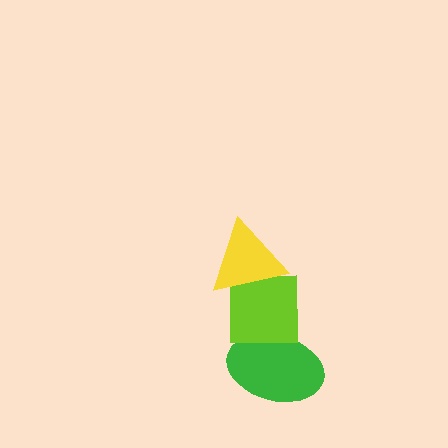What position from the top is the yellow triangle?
The yellow triangle is 1st from the top.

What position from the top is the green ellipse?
The green ellipse is 3rd from the top.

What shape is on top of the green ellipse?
The lime square is on top of the green ellipse.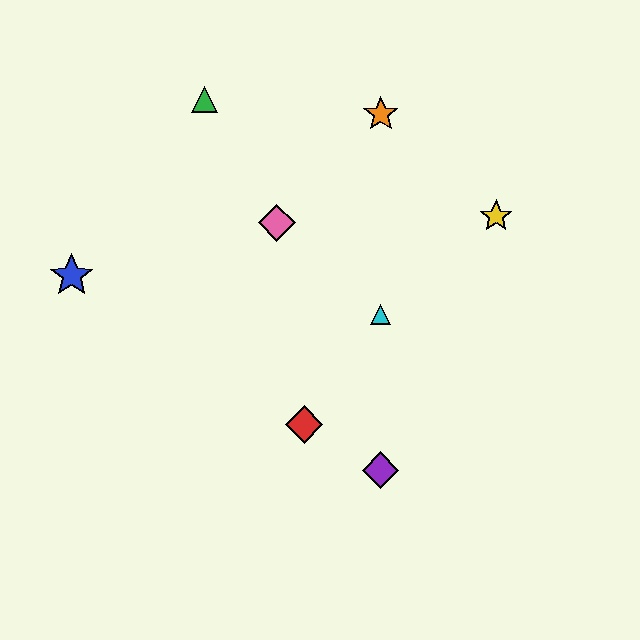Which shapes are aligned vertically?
The purple diamond, the orange star, the cyan triangle are aligned vertically.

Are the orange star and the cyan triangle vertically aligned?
Yes, both are at x≈381.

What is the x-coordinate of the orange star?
The orange star is at x≈381.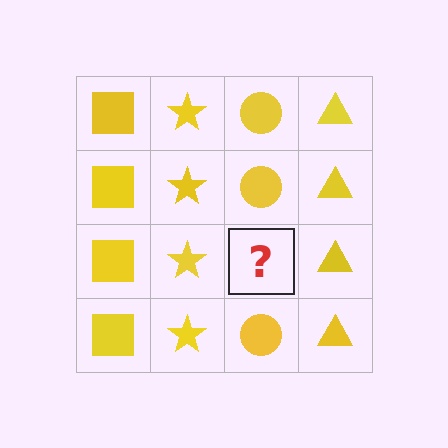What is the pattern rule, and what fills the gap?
The rule is that each column has a consistent shape. The gap should be filled with a yellow circle.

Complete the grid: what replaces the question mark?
The question mark should be replaced with a yellow circle.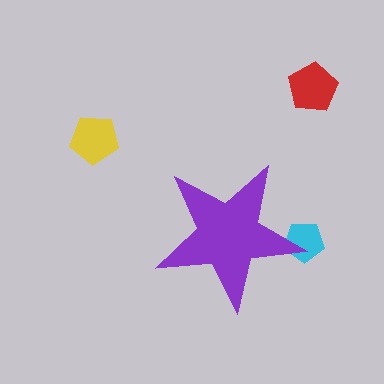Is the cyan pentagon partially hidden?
Yes, the cyan pentagon is partially hidden behind the purple star.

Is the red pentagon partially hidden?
No, the red pentagon is fully visible.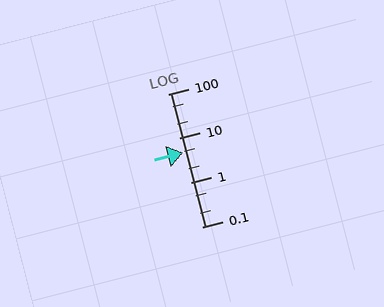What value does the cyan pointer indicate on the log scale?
The pointer indicates approximately 4.7.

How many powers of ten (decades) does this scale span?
The scale spans 3 decades, from 0.1 to 100.